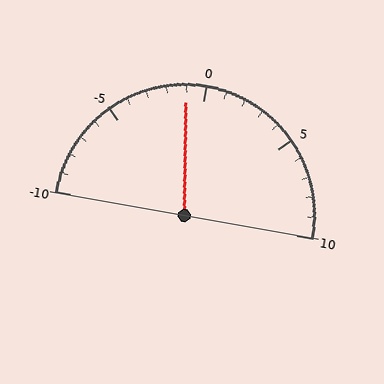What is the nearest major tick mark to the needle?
The nearest major tick mark is 0.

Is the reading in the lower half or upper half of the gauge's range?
The reading is in the lower half of the range (-10 to 10).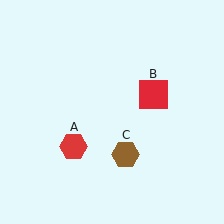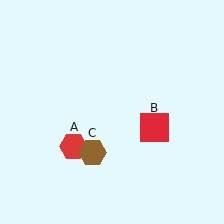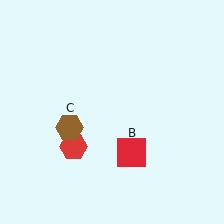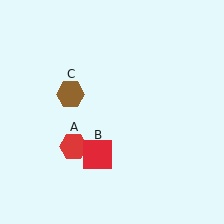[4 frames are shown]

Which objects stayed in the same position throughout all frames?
Red hexagon (object A) remained stationary.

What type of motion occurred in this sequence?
The red square (object B), brown hexagon (object C) rotated clockwise around the center of the scene.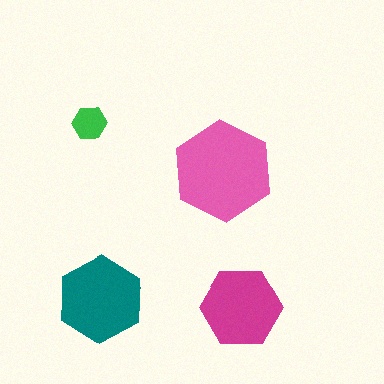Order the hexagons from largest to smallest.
the pink one, the teal one, the magenta one, the green one.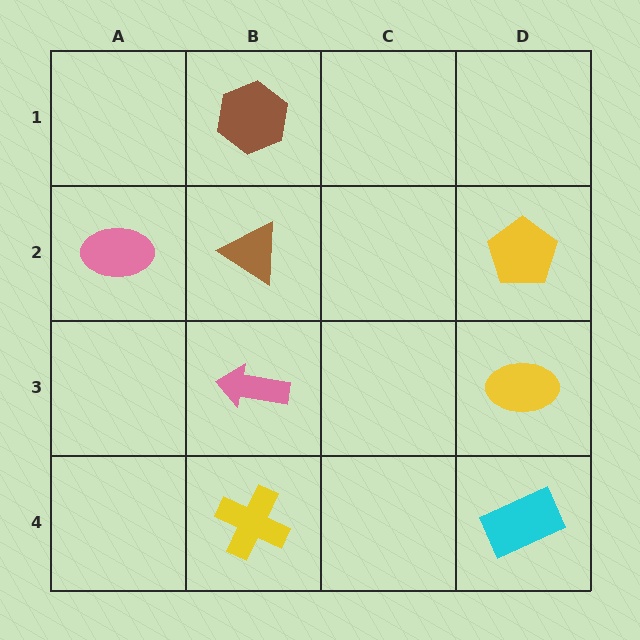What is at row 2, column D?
A yellow pentagon.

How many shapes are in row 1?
1 shape.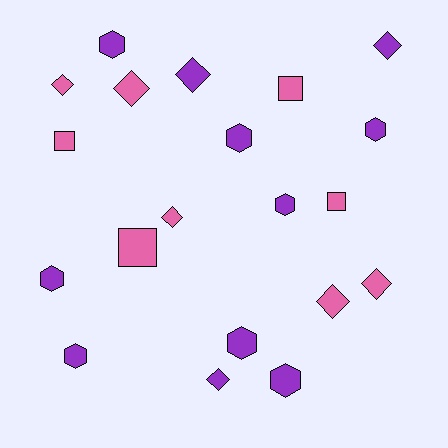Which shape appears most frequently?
Diamond, with 8 objects.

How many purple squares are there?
There are no purple squares.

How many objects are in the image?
There are 20 objects.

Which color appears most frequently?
Purple, with 11 objects.